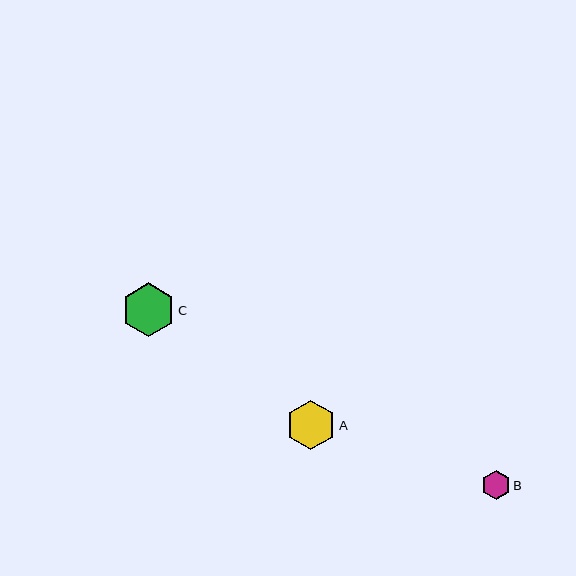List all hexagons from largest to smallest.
From largest to smallest: C, A, B.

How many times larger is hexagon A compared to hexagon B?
Hexagon A is approximately 1.7 times the size of hexagon B.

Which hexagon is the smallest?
Hexagon B is the smallest with a size of approximately 29 pixels.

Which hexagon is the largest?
Hexagon C is the largest with a size of approximately 54 pixels.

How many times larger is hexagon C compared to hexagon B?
Hexagon C is approximately 1.9 times the size of hexagon B.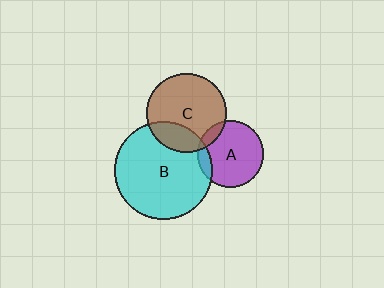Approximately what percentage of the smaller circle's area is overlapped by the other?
Approximately 10%.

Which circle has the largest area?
Circle B (cyan).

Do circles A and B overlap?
Yes.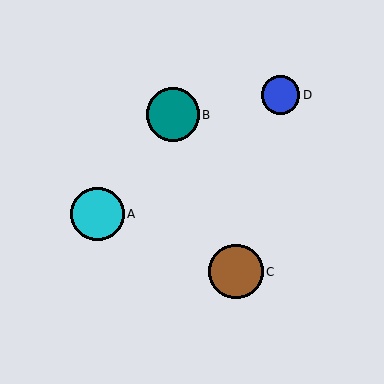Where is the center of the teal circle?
The center of the teal circle is at (173, 115).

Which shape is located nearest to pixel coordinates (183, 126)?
The teal circle (labeled B) at (173, 115) is nearest to that location.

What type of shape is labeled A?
Shape A is a cyan circle.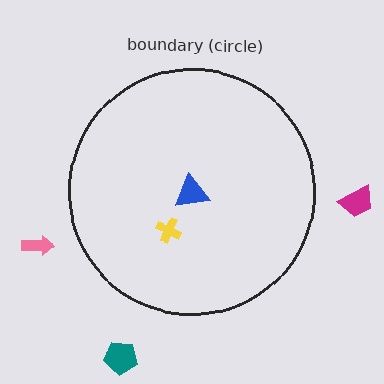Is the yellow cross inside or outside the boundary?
Inside.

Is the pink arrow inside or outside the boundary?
Outside.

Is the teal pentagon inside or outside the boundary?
Outside.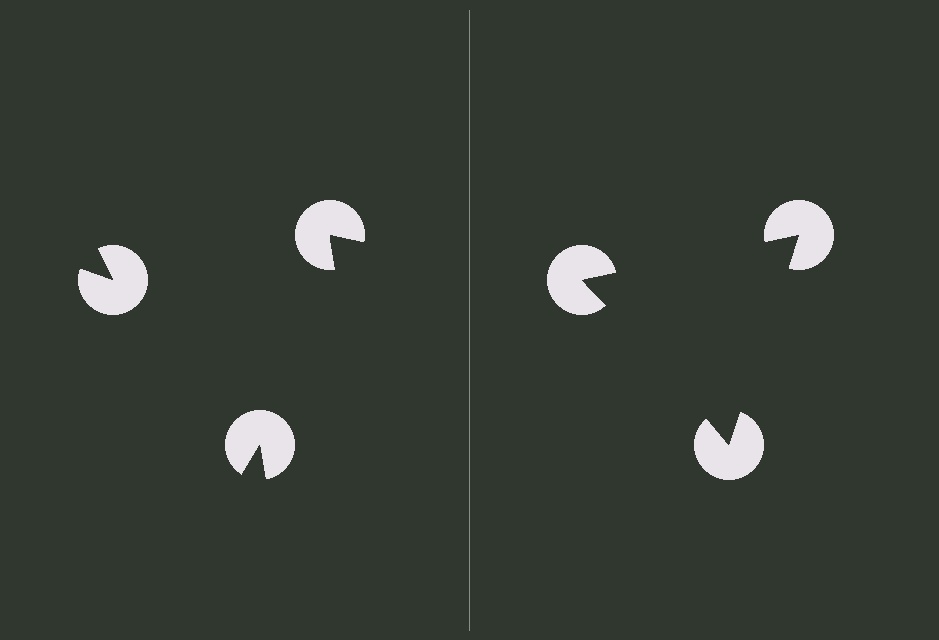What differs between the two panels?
The pac-man discs are positioned identically on both sides; only the wedge orientations differ. On the right they align to a triangle; on the left they are misaligned.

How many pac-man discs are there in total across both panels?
6 — 3 on each side.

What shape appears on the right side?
An illusory triangle.